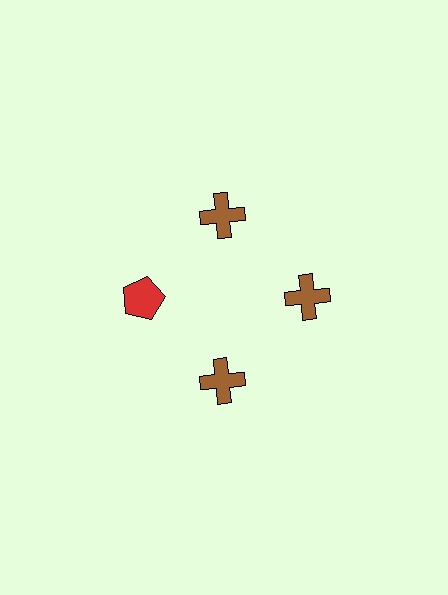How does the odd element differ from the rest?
It differs in both color (red instead of brown) and shape (pentagon instead of cross).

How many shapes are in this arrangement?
There are 4 shapes arranged in a ring pattern.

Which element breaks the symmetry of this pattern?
The red pentagon at roughly the 9 o'clock position breaks the symmetry. All other shapes are brown crosses.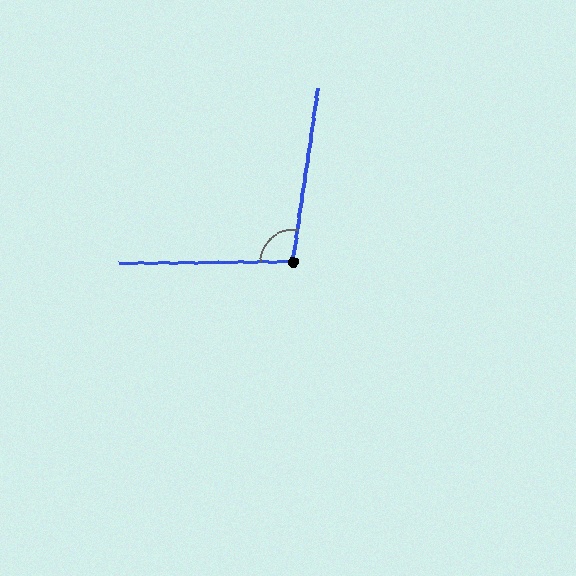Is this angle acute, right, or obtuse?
It is obtuse.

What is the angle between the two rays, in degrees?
Approximately 99 degrees.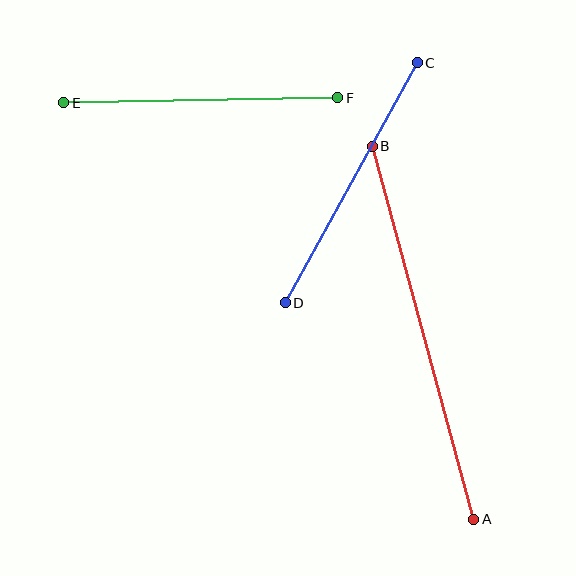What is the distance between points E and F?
The distance is approximately 274 pixels.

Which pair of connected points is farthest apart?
Points A and B are farthest apart.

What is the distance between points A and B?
The distance is approximately 386 pixels.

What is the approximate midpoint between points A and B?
The midpoint is at approximately (423, 333) pixels.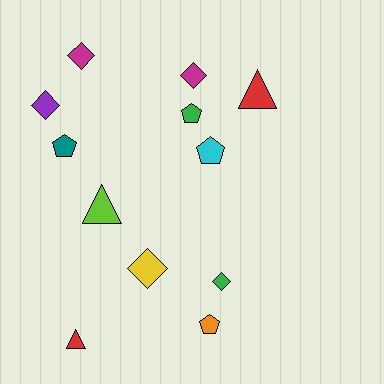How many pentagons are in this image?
There are 4 pentagons.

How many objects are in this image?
There are 12 objects.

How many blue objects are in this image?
There are no blue objects.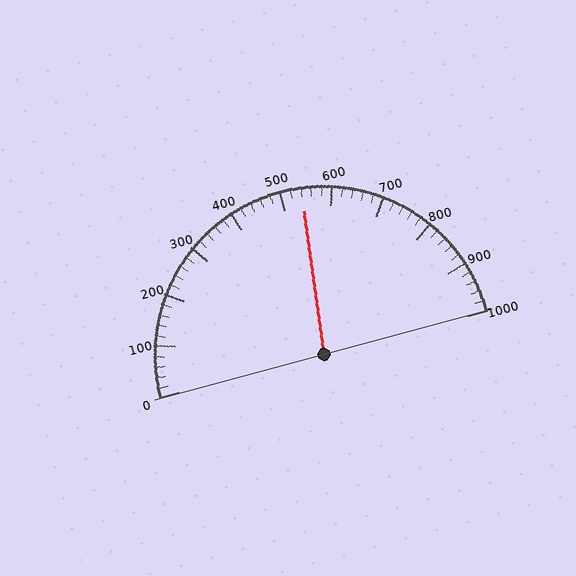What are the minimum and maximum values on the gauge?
The gauge ranges from 0 to 1000.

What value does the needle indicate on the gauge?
The needle indicates approximately 540.